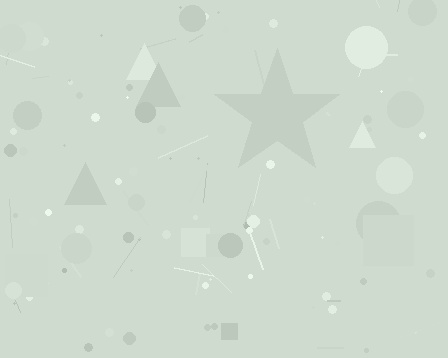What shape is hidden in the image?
A star is hidden in the image.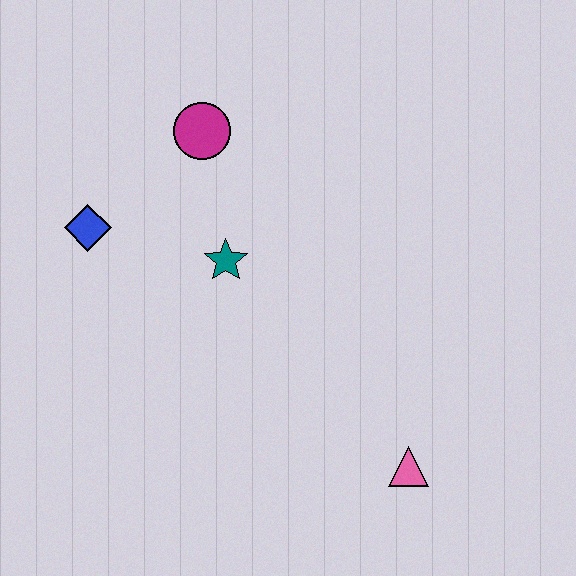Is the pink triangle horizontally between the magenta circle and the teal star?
No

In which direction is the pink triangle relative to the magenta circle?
The pink triangle is below the magenta circle.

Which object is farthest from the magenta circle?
The pink triangle is farthest from the magenta circle.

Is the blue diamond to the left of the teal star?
Yes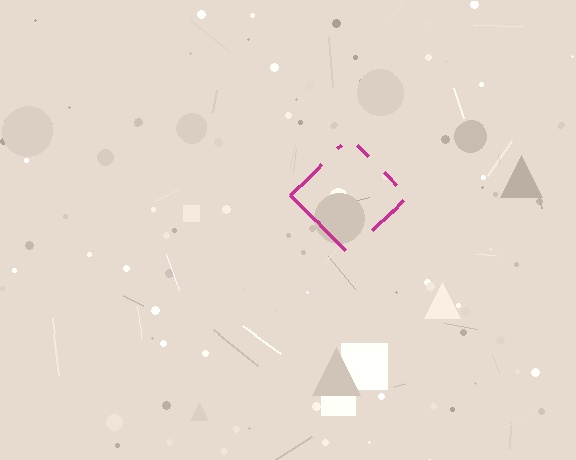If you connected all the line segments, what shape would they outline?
They would outline a diamond.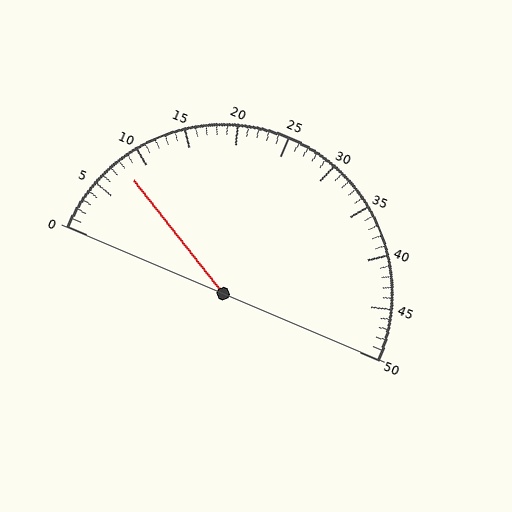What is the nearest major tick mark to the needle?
The nearest major tick mark is 10.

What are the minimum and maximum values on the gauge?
The gauge ranges from 0 to 50.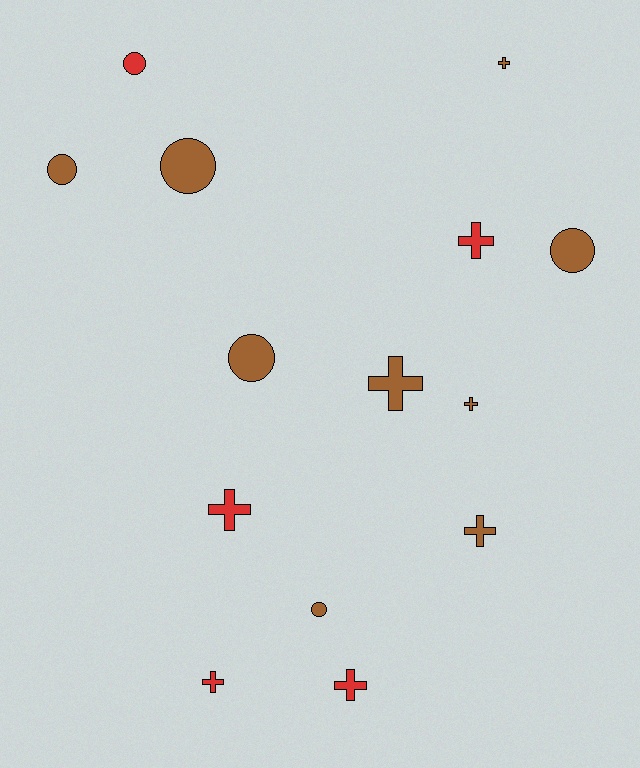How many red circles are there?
There is 1 red circle.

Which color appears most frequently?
Brown, with 9 objects.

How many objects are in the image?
There are 14 objects.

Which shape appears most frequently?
Cross, with 8 objects.